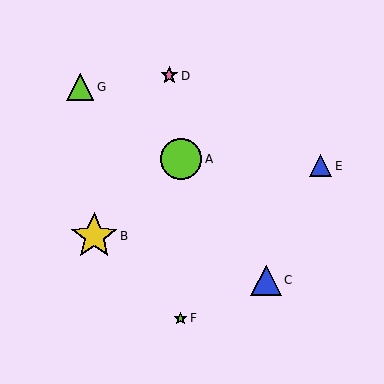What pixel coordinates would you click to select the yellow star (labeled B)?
Click at (94, 236) to select the yellow star B.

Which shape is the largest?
The yellow star (labeled B) is the largest.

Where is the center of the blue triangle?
The center of the blue triangle is at (266, 280).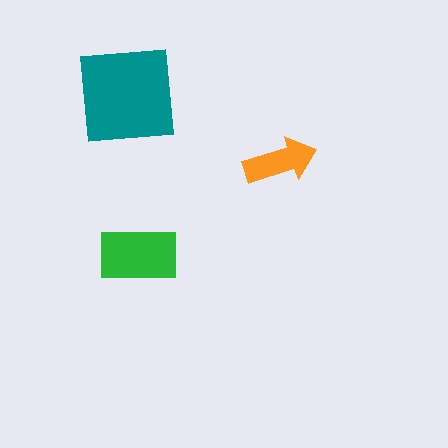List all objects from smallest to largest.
The orange arrow, the green rectangle, the teal square.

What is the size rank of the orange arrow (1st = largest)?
3rd.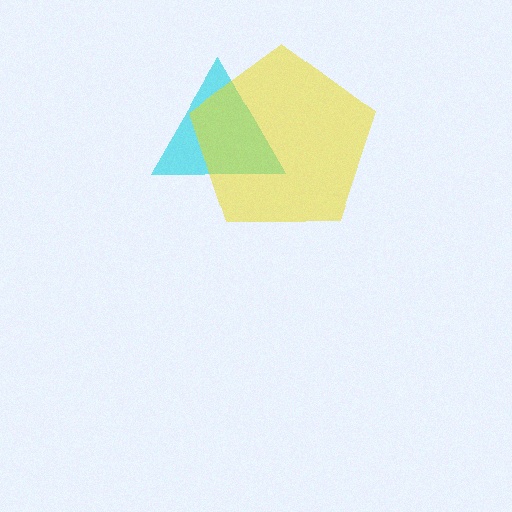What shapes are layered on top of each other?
The layered shapes are: a cyan triangle, a yellow pentagon.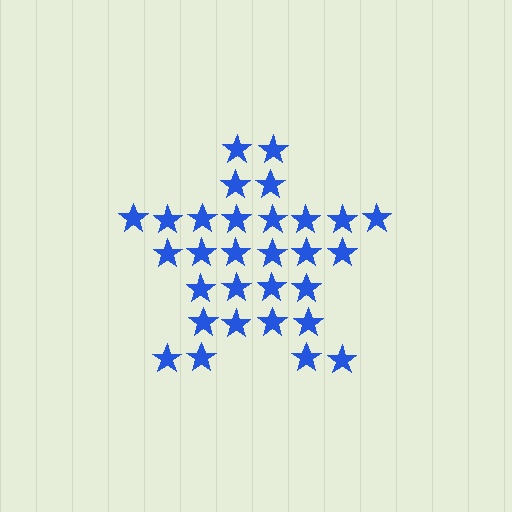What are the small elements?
The small elements are stars.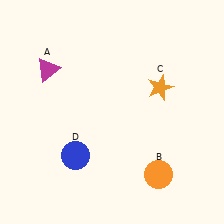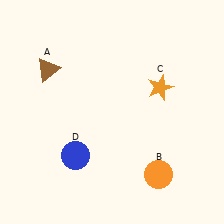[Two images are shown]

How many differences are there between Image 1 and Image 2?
There is 1 difference between the two images.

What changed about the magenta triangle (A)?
In Image 1, A is magenta. In Image 2, it changed to brown.